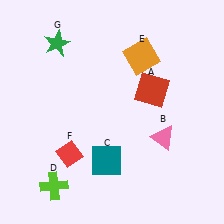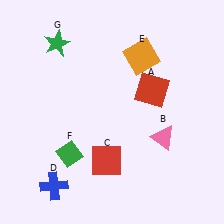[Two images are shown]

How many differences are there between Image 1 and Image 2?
There are 3 differences between the two images.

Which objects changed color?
C changed from teal to red. D changed from lime to blue. F changed from red to green.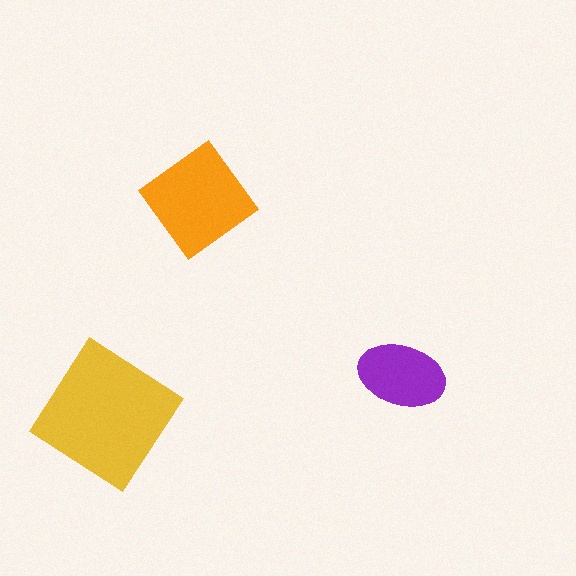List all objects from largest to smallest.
The yellow diamond, the orange diamond, the purple ellipse.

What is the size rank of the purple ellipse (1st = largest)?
3rd.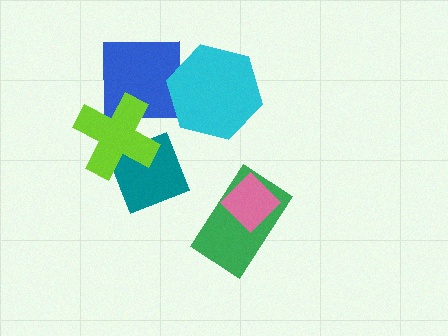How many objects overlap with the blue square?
2 objects overlap with the blue square.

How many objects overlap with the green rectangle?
1 object overlaps with the green rectangle.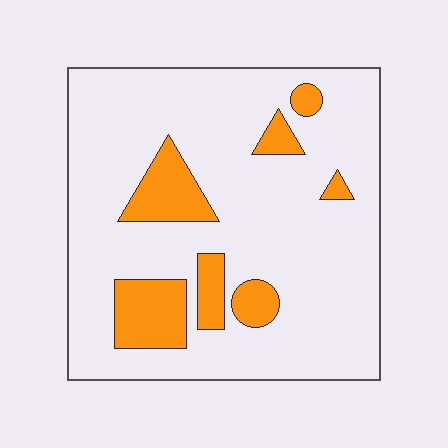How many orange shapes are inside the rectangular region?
7.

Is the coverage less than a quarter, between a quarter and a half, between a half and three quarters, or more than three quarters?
Less than a quarter.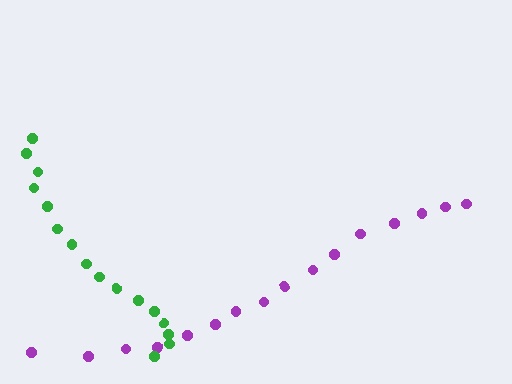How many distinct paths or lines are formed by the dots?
There are 2 distinct paths.